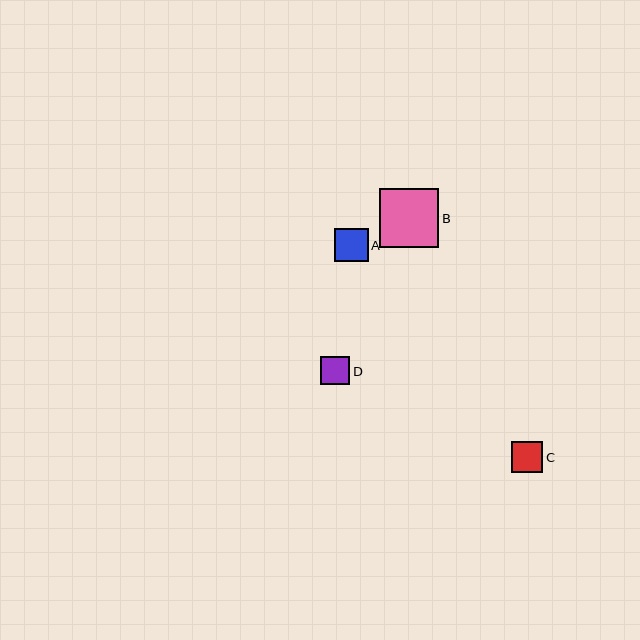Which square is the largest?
Square B is the largest with a size of approximately 59 pixels.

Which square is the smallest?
Square D is the smallest with a size of approximately 29 pixels.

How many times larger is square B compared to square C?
Square B is approximately 1.9 times the size of square C.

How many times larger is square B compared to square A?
Square B is approximately 1.8 times the size of square A.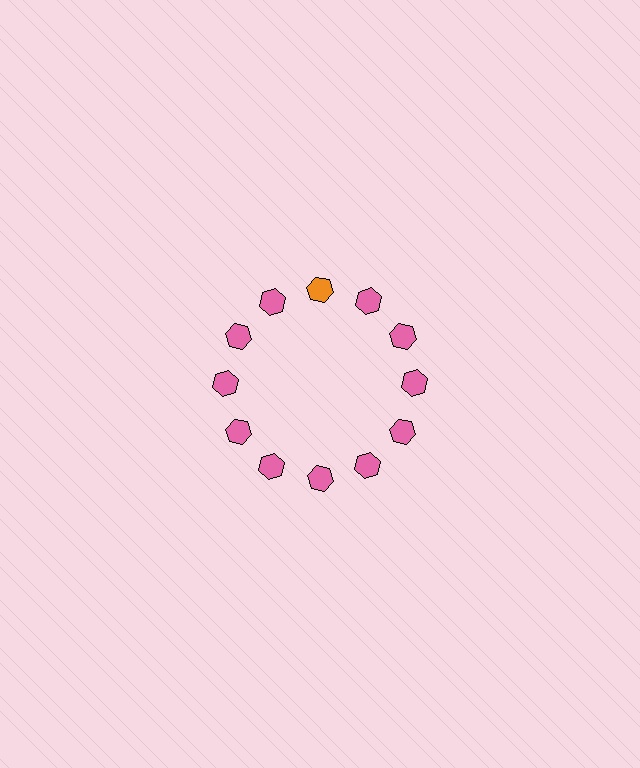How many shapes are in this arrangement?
There are 12 shapes arranged in a ring pattern.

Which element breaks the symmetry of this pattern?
The orange hexagon at roughly the 12 o'clock position breaks the symmetry. All other shapes are pink hexagons.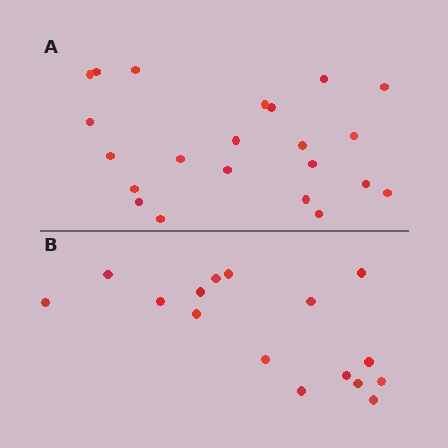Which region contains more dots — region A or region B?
Region A (the top region) has more dots.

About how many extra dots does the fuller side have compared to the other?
Region A has about 6 more dots than region B.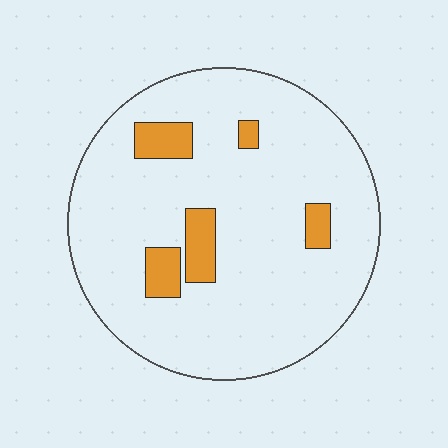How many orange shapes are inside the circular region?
5.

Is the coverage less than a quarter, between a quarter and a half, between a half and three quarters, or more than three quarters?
Less than a quarter.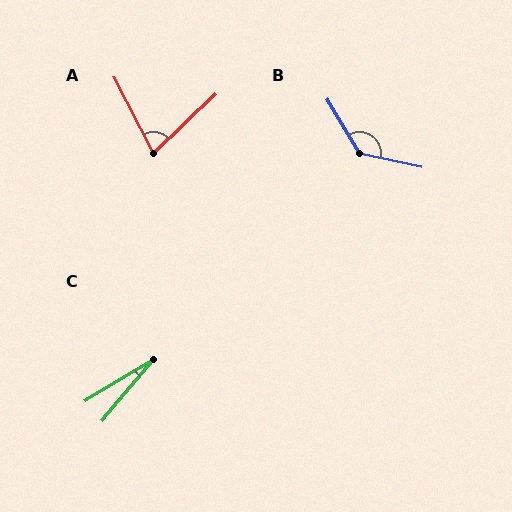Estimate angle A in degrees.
Approximately 74 degrees.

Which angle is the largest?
B, at approximately 133 degrees.